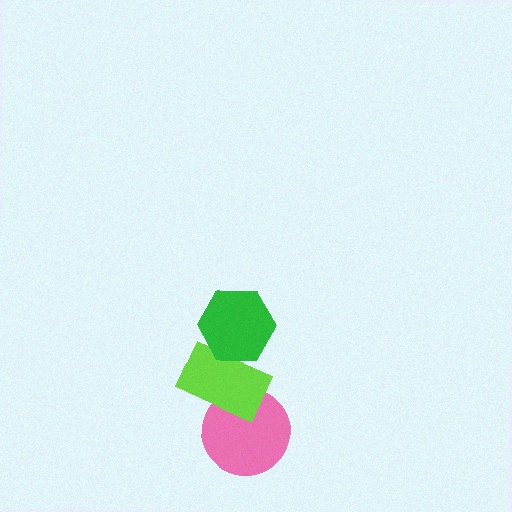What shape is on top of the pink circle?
The lime rectangle is on top of the pink circle.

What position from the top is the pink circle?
The pink circle is 3rd from the top.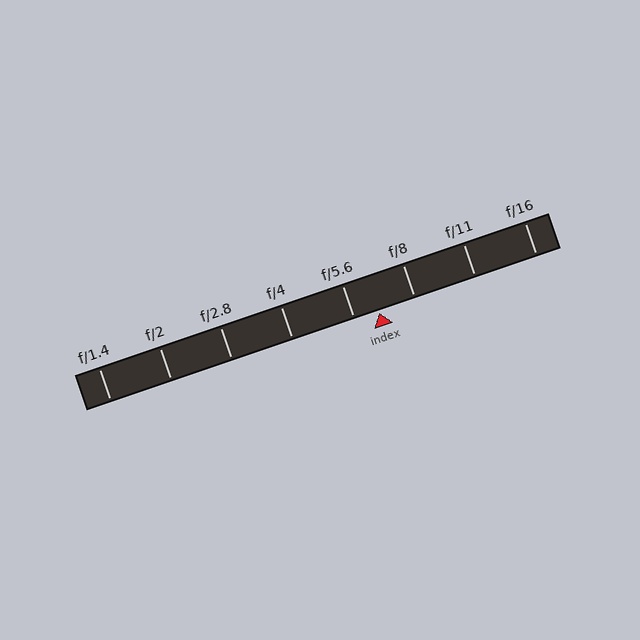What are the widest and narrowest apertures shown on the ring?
The widest aperture shown is f/1.4 and the narrowest is f/16.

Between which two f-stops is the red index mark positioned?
The index mark is between f/5.6 and f/8.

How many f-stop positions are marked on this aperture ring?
There are 8 f-stop positions marked.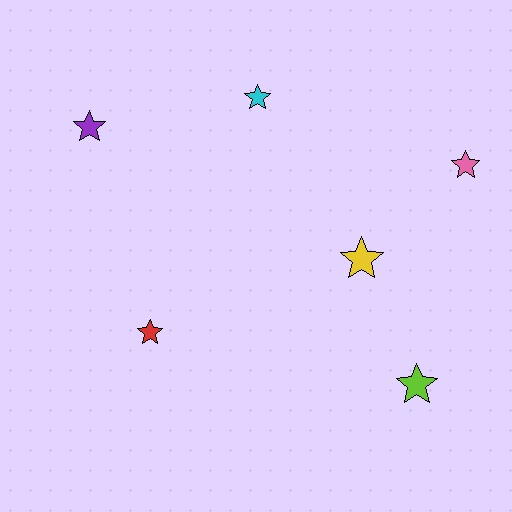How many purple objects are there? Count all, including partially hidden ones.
There is 1 purple object.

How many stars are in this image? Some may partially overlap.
There are 6 stars.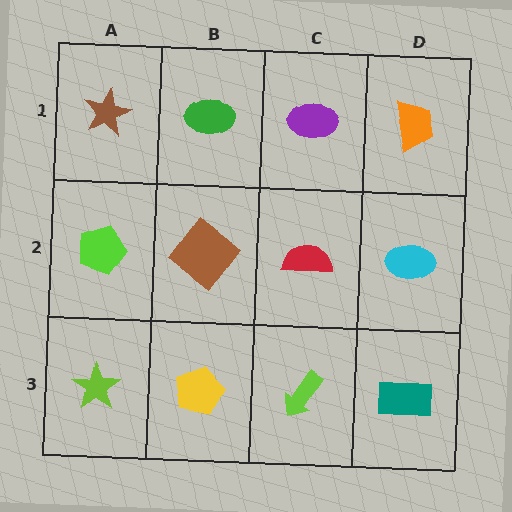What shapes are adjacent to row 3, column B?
A brown diamond (row 2, column B), a lime star (row 3, column A), a lime arrow (row 3, column C).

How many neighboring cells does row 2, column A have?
3.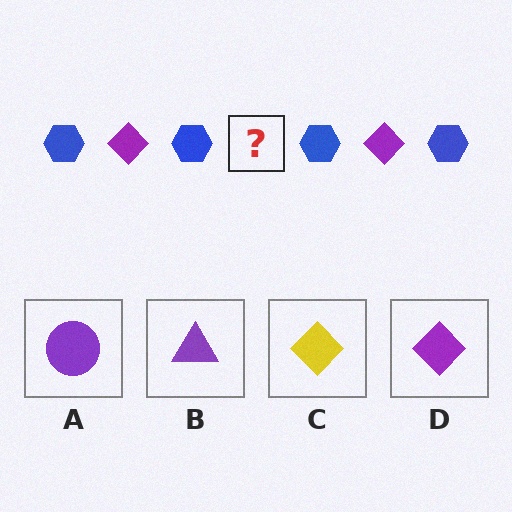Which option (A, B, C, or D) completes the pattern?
D.